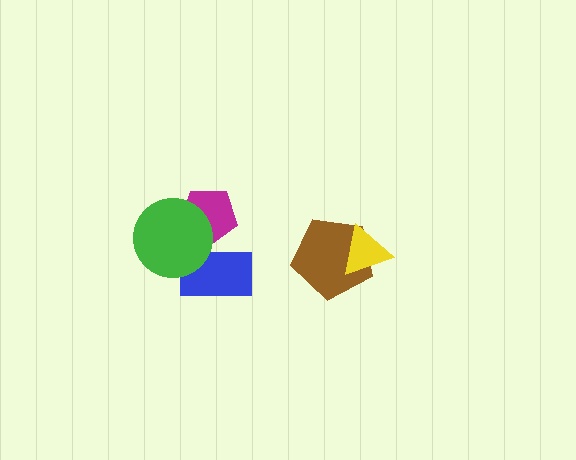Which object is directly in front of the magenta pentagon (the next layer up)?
The blue rectangle is directly in front of the magenta pentagon.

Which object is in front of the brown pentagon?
The yellow triangle is in front of the brown pentagon.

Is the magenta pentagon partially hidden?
Yes, it is partially covered by another shape.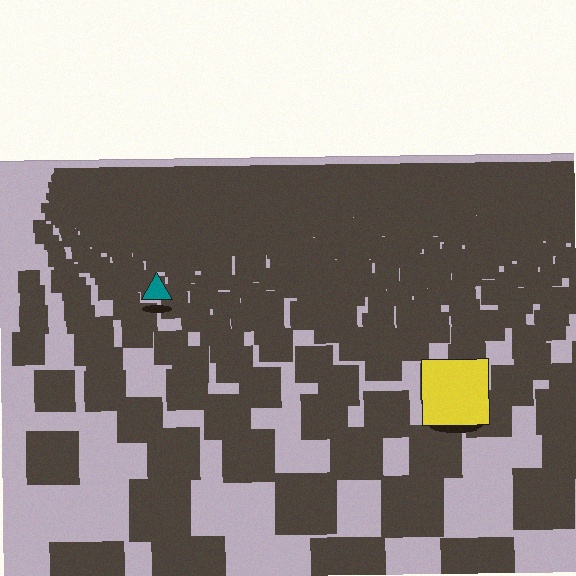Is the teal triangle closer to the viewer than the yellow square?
No. The yellow square is closer — you can tell from the texture gradient: the ground texture is coarser near it.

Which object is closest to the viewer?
The yellow square is closest. The texture marks near it are larger and more spread out.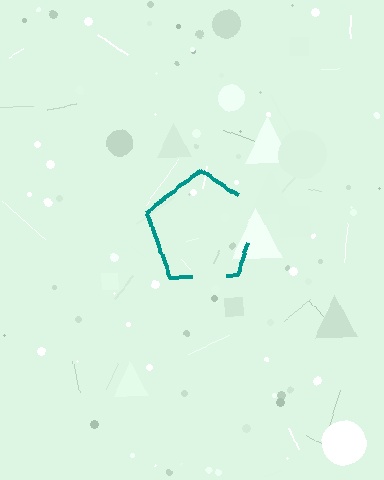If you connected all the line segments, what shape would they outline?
They would outline a pentagon.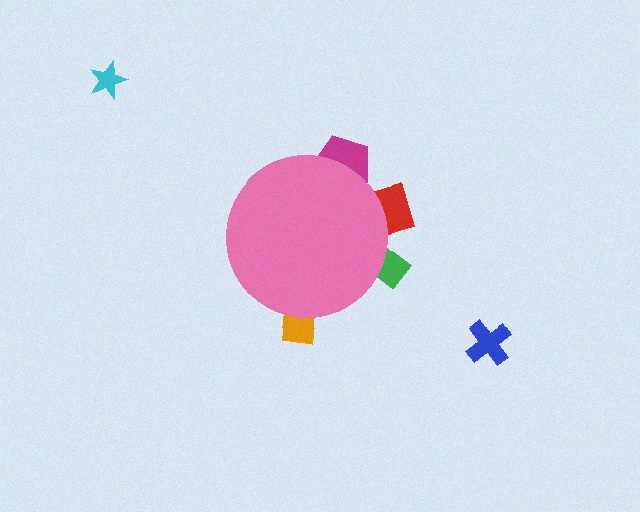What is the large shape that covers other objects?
A pink circle.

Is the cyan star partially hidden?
No, the cyan star is fully visible.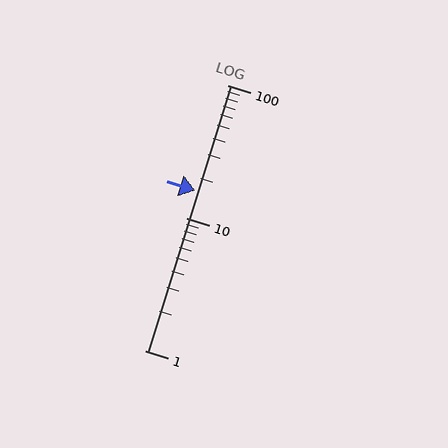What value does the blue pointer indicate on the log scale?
The pointer indicates approximately 16.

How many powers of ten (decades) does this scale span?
The scale spans 2 decades, from 1 to 100.